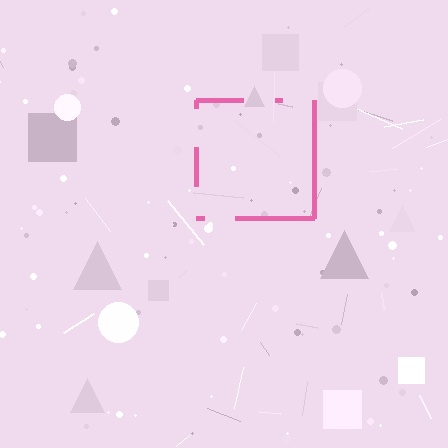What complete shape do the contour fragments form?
The contour fragments form a square.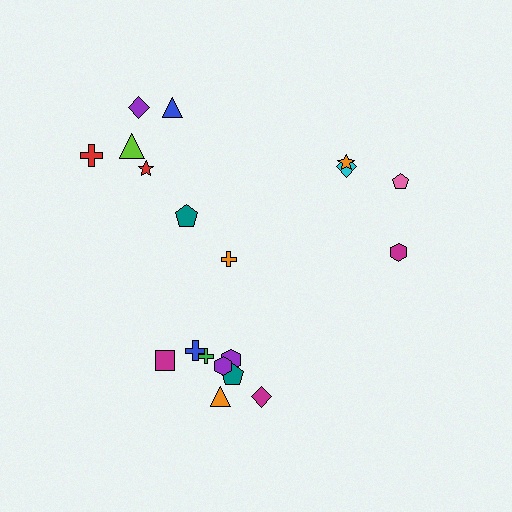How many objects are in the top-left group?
There are 7 objects.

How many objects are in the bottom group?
There are 8 objects.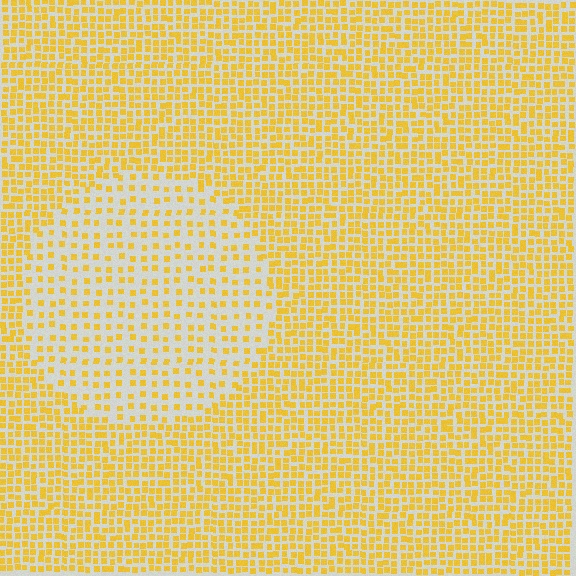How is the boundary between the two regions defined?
The boundary is defined by a change in element density (approximately 2.1x ratio). All elements are the same color, size, and shape.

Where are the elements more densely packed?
The elements are more densely packed outside the circle boundary.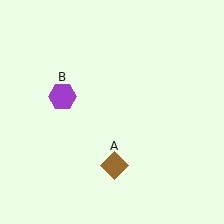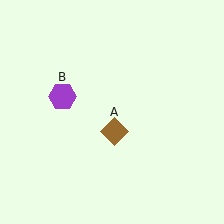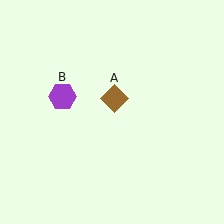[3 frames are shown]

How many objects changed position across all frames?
1 object changed position: brown diamond (object A).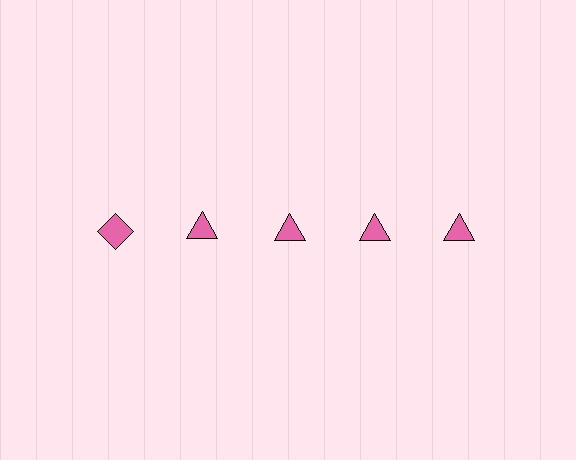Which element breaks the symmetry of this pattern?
The pink diamond in the top row, leftmost column breaks the symmetry. All other shapes are pink triangles.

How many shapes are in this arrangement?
There are 5 shapes arranged in a grid pattern.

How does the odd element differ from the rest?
It has a different shape: diamond instead of triangle.